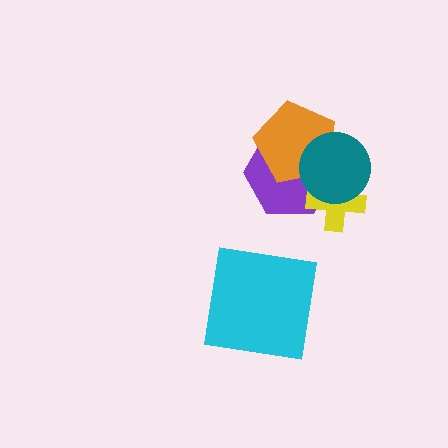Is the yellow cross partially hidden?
Yes, it is partially covered by another shape.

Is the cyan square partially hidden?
No, no other shape covers it.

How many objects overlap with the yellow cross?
2 objects overlap with the yellow cross.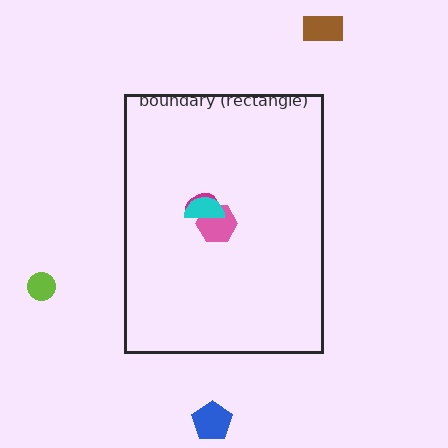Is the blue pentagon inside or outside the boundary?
Outside.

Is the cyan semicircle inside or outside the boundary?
Inside.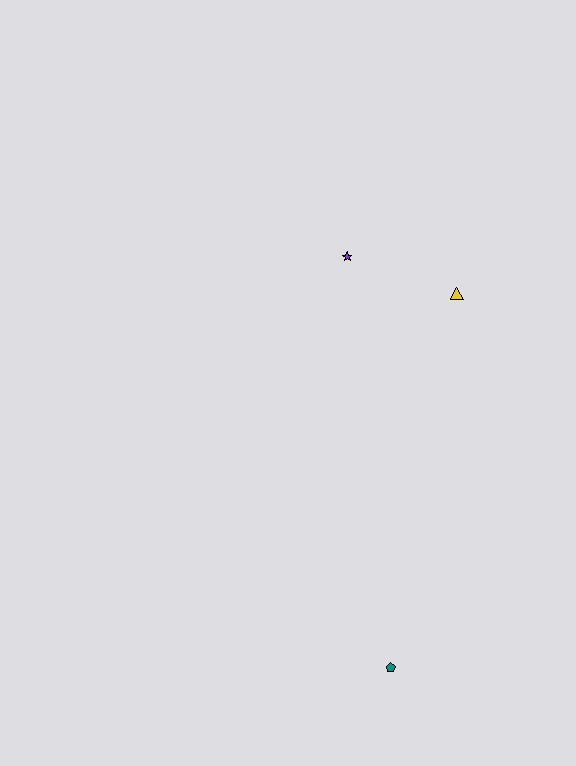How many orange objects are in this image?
There are no orange objects.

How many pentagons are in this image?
There is 1 pentagon.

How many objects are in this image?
There are 3 objects.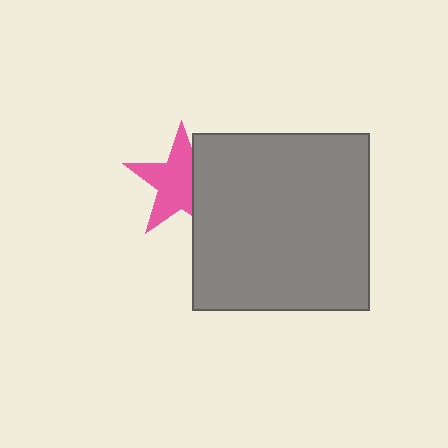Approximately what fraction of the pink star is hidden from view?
Roughly 34% of the pink star is hidden behind the gray square.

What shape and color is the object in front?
The object in front is a gray square.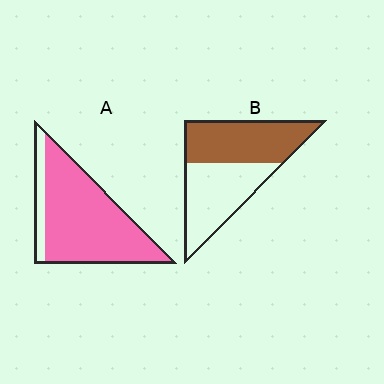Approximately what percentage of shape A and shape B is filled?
A is approximately 85% and B is approximately 50%.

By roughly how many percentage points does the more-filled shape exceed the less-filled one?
By roughly 35 percentage points (A over B).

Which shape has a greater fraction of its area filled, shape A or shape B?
Shape A.